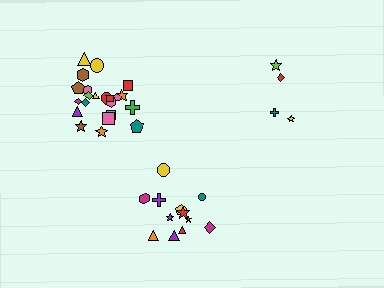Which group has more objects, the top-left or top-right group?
The top-left group.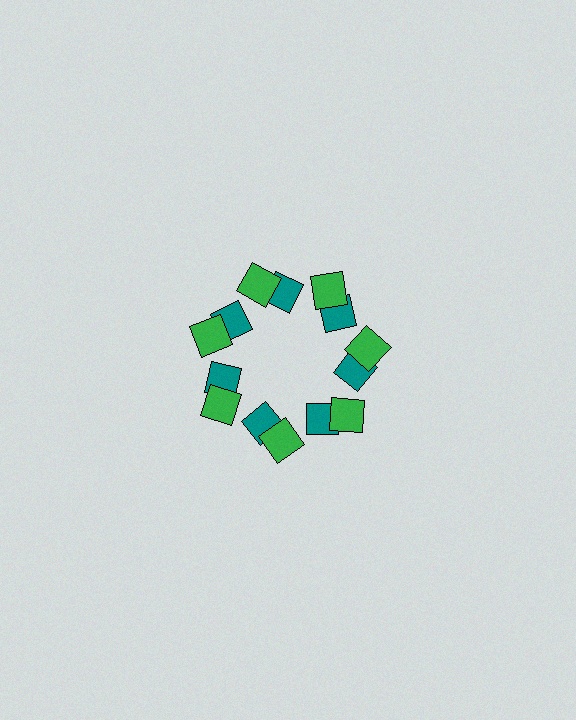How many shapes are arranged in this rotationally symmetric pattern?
There are 14 shapes, arranged in 7 groups of 2.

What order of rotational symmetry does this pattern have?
This pattern has 7-fold rotational symmetry.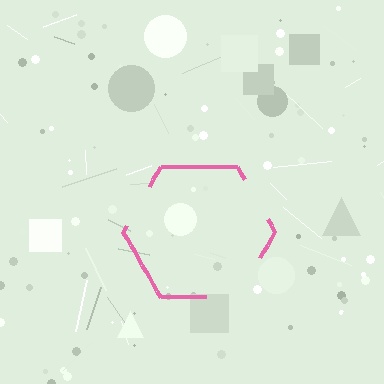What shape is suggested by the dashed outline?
The dashed outline suggests a hexagon.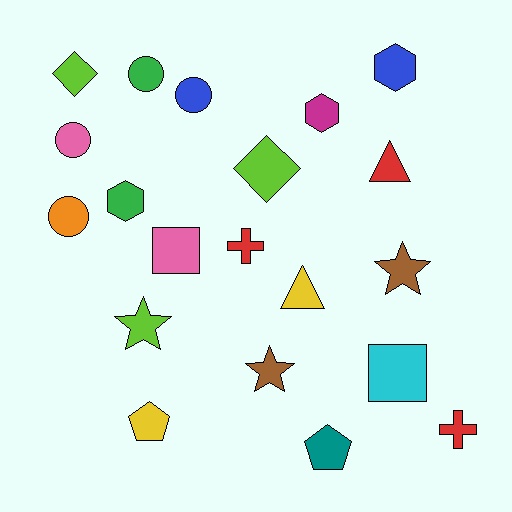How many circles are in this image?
There are 4 circles.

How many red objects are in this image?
There are 3 red objects.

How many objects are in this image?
There are 20 objects.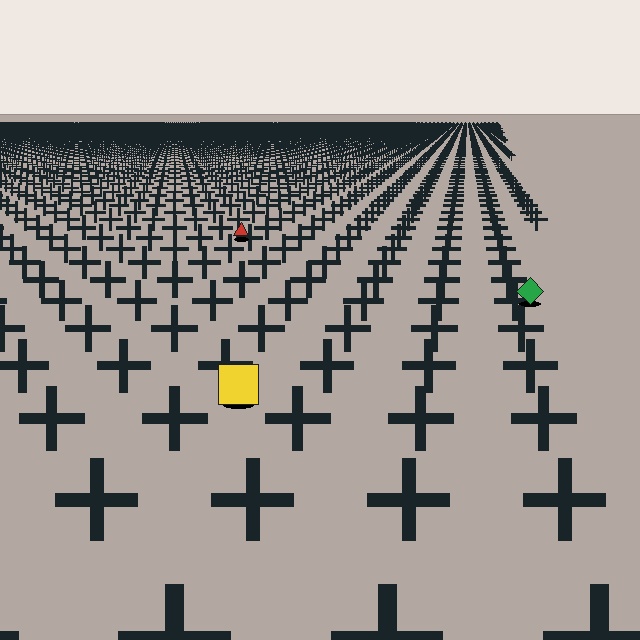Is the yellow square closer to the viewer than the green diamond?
Yes. The yellow square is closer — you can tell from the texture gradient: the ground texture is coarser near it.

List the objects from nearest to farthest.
From nearest to farthest: the yellow square, the green diamond, the red triangle.